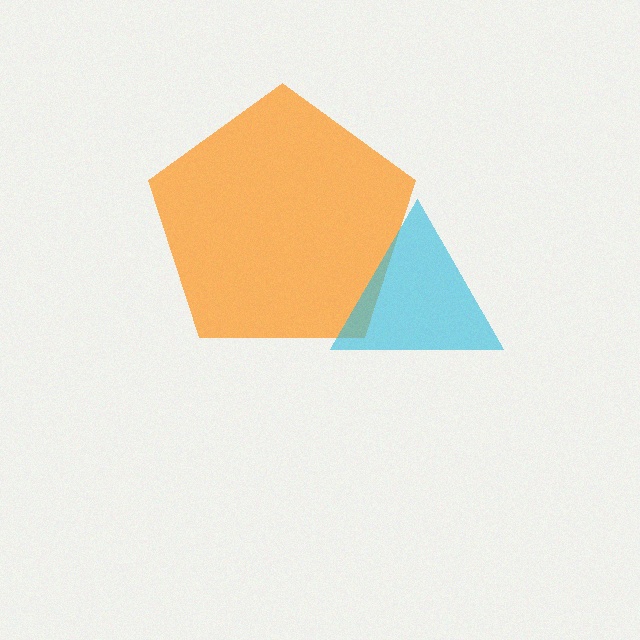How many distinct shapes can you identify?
There are 2 distinct shapes: an orange pentagon, a cyan triangle.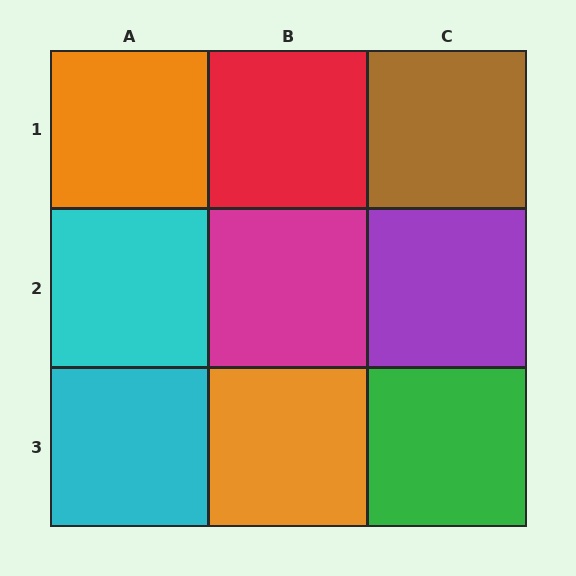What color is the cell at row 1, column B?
Red.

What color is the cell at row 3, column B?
Orange.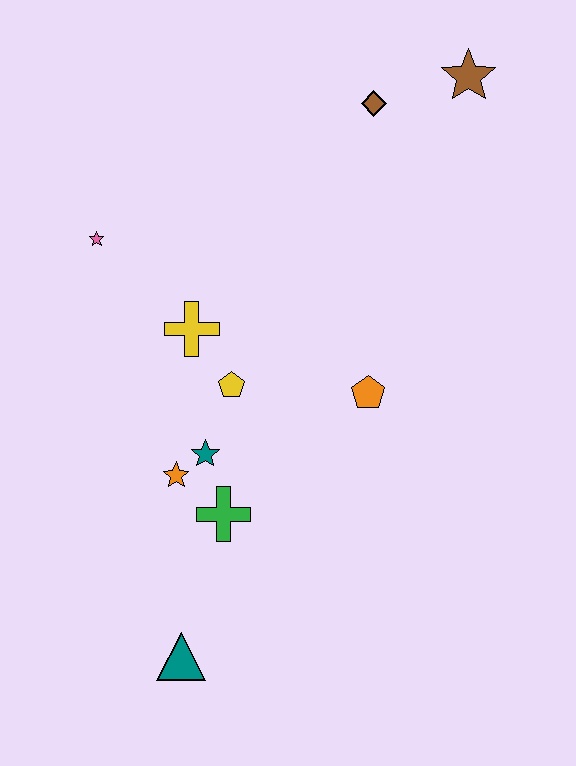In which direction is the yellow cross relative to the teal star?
The yellow cross is above the teal star.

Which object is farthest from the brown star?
The teal triangle is farthest from the brown star.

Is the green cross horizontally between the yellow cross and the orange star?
No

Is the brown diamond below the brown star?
Yes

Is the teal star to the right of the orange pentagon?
No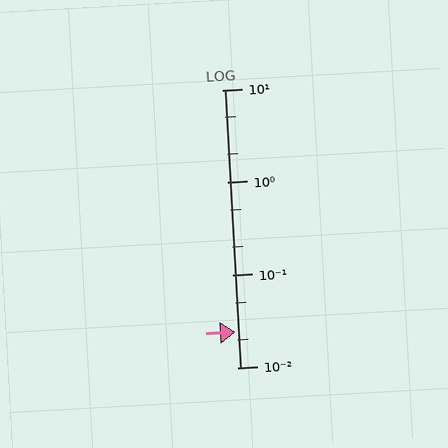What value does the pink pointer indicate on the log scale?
The pointer indicates approximately 0.024.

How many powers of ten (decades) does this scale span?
The scale spans 3 decades, from 0.01 to 10.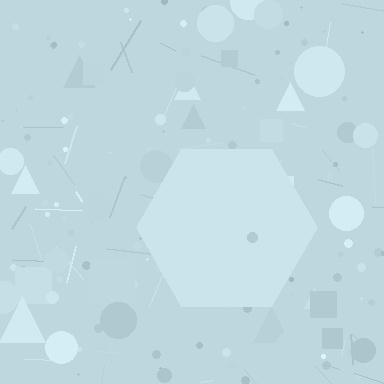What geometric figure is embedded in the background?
A hexagon is embedded in the background.